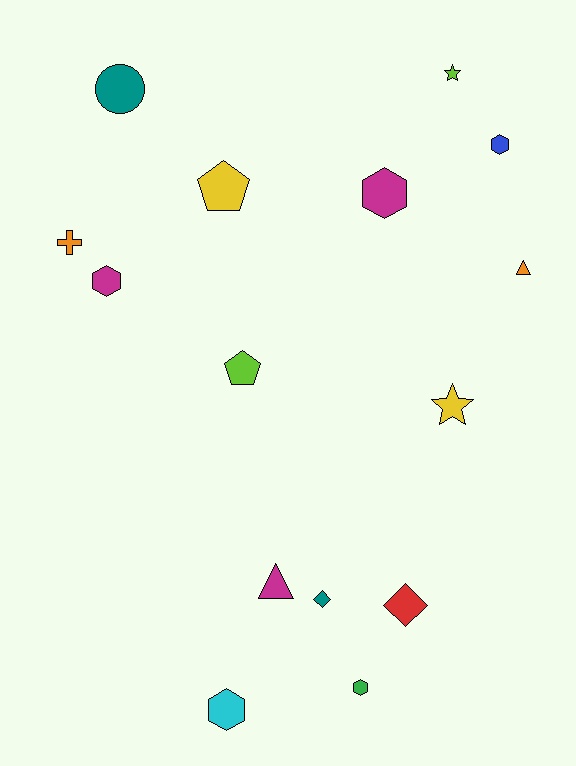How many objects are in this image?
There are 15 objects.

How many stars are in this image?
There are 2 stars.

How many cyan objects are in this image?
There is 1 cyan object.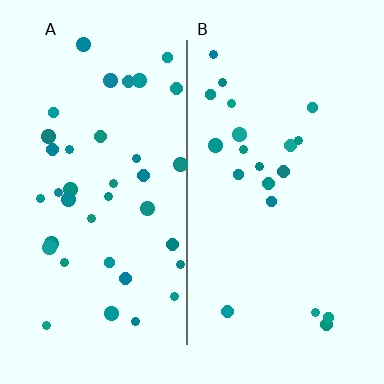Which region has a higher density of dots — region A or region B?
A (the left).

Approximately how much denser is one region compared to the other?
Approximately 1.9× — region A over region B.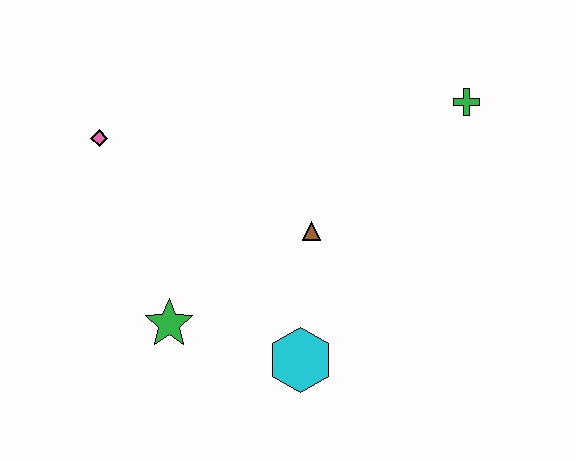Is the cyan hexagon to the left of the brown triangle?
Yes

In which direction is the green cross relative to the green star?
The green cross is to the right of the green star.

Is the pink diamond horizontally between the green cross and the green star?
No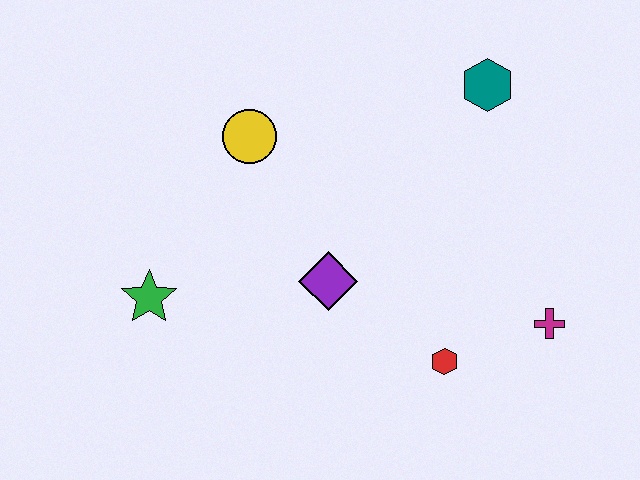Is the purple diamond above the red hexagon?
Yes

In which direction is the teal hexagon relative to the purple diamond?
The teal hexagon is above the purple diamond.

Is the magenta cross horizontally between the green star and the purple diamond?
No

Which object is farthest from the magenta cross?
The green star is farthest from the magenta cross.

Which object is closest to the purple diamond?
The red hexagon is closest to the purple diamond.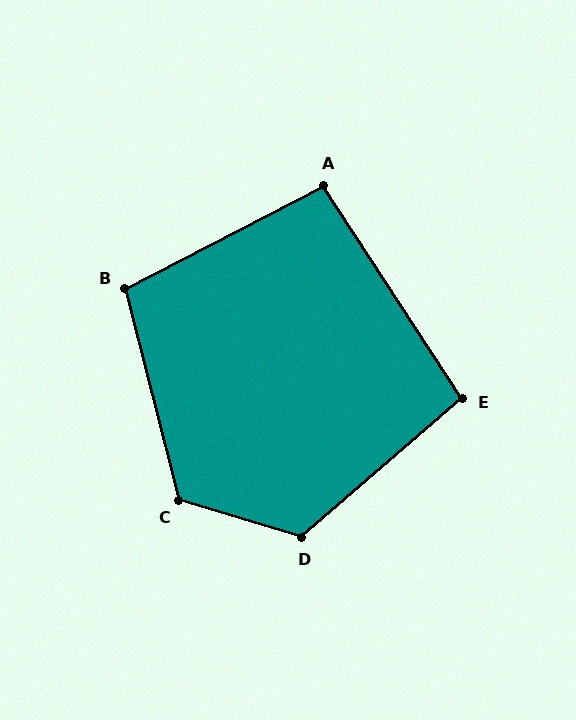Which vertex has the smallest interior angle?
A, at approximately 96 degrees.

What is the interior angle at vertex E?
Approximately 98 degrees (obtuse).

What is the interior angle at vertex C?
Approximately 121 degrees (obtuse).